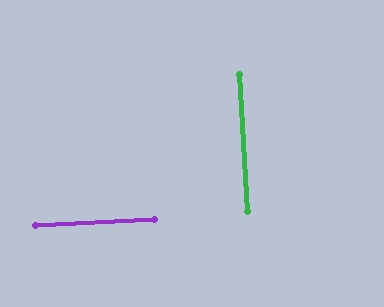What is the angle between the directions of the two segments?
Approximately 89 degrees.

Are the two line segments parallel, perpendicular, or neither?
Perpendicular — they meet at approximately 89°.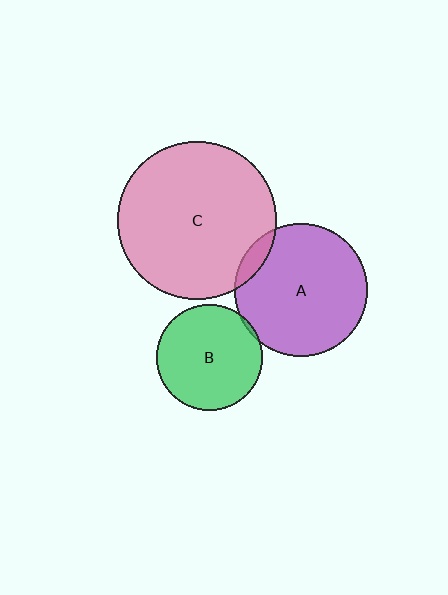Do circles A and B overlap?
Yes.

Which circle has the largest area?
Circle C (pink).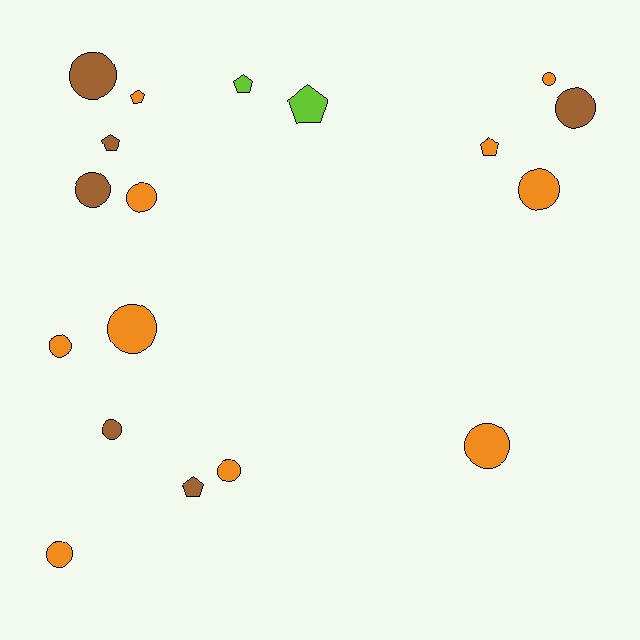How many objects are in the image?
There are 18 objects.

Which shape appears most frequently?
Circle, with 12 objects.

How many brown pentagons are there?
There are 2 brown pentagons.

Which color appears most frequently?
Orange, with 10 objects.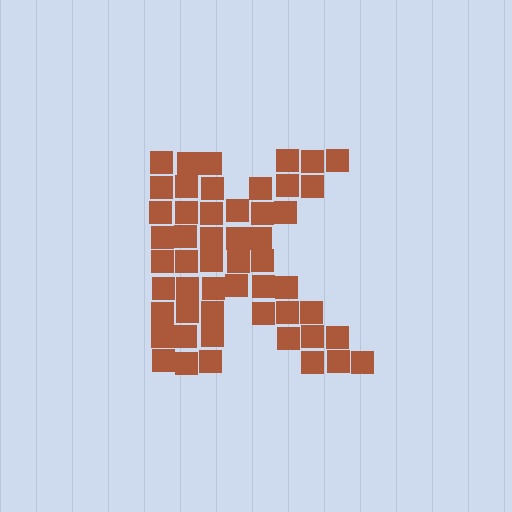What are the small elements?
The small elements are squares.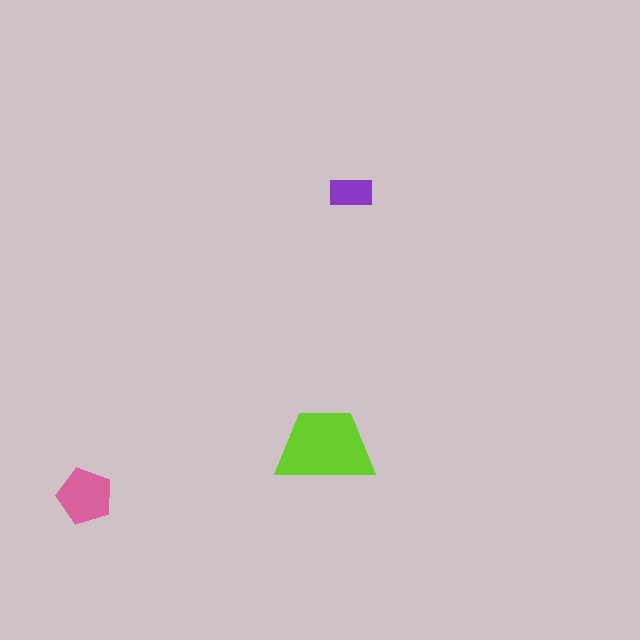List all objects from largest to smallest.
The lime trapezoid, the pink pentagon, the purple rectangle.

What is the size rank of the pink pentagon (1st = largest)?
2nd.